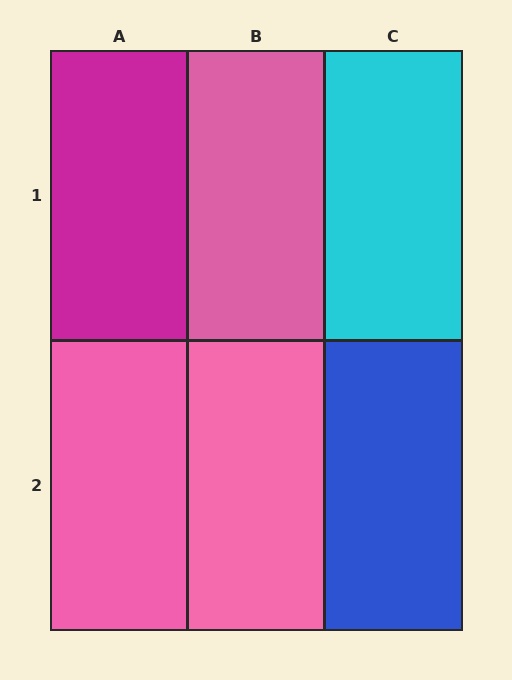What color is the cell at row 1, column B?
Pink.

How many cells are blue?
1 cell is blue.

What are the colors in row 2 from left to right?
Pink, pink, blue.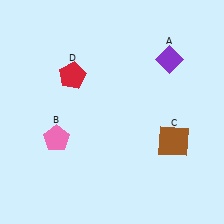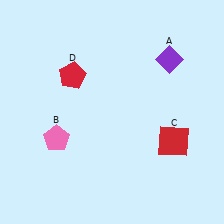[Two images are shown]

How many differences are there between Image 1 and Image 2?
There is 1 difference between the two images.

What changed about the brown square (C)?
In Image 1, C is brown. In Image 2, it changed to red.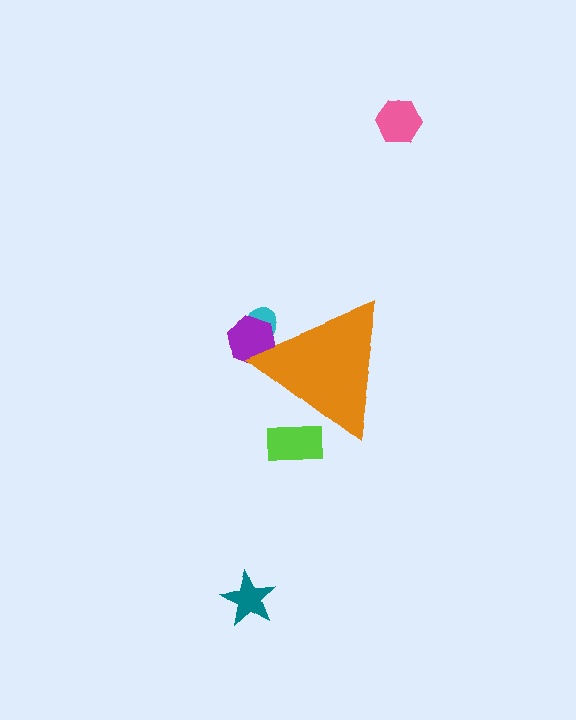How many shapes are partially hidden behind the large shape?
3 shapes are partially hidden.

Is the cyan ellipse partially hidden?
Yes, the cyan ellipse is partially hidden behind the orange triangle.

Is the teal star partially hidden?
No, the teal star is fully visible.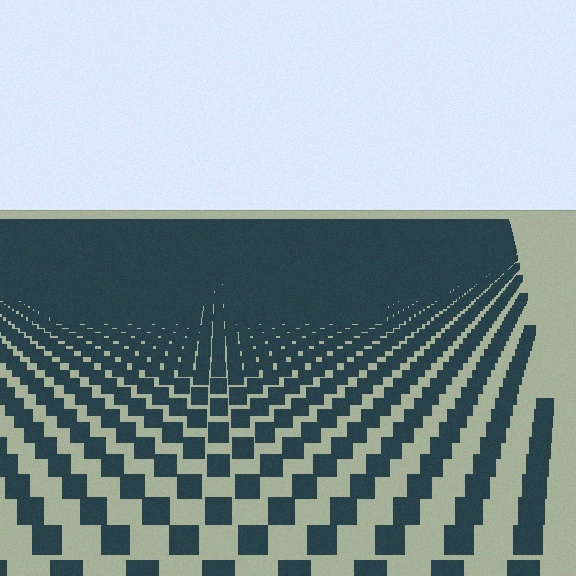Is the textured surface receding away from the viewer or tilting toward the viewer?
The surface is receding away from the viewer. Texture elements get smaller and denser toward the top.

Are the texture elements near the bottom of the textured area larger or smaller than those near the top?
Larger. Near the bottom, elements are closer to the viewer and appear at a bigger on-screen size.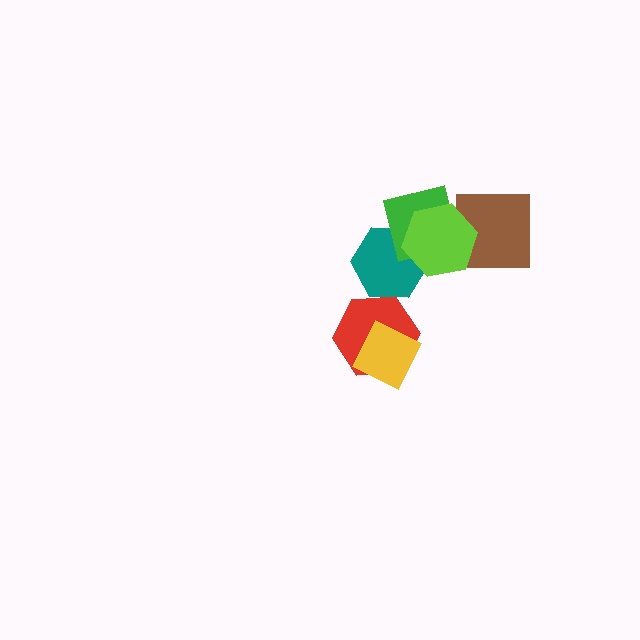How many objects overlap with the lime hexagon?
3 objects overlap with the lime hexagon.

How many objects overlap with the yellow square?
1 object overlaps with the yellow square.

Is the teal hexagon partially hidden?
Yes, it is partially covered by another shape.